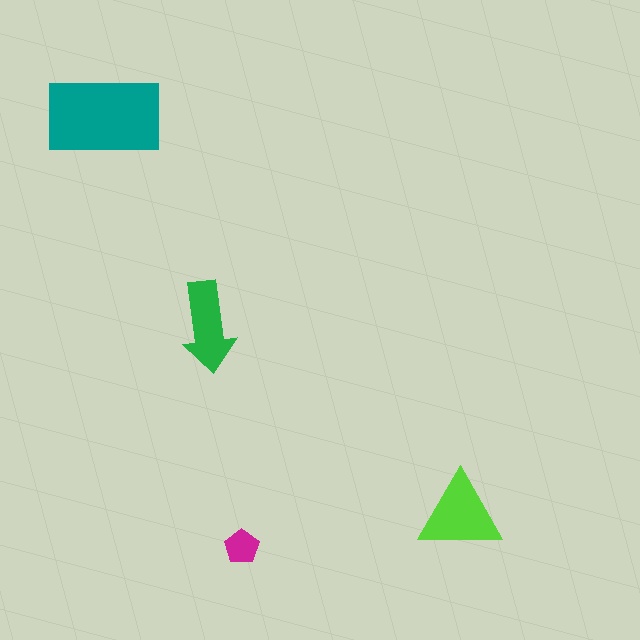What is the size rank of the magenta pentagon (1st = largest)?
4th.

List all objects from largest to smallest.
The teal rectangle, the lime triangle, the green arrow, the magenta pentagon.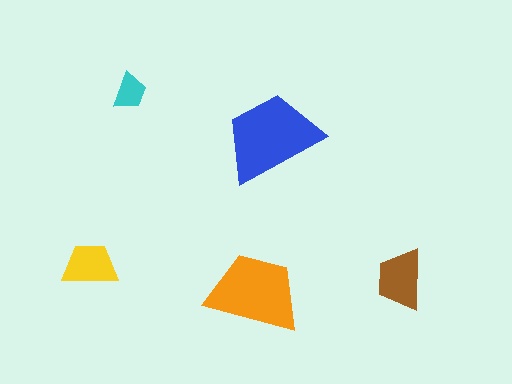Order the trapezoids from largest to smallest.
the blue one, the orange one, the brown one, the yellow one, the cyan one.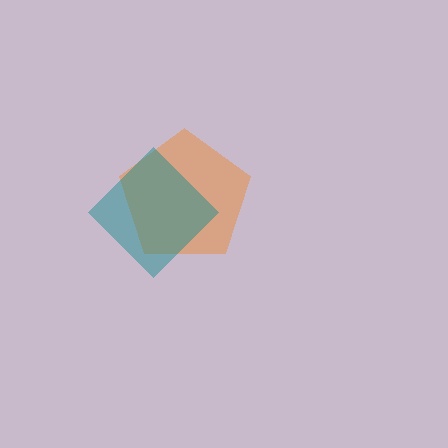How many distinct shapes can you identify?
There are 2 distinct shapes: an orange pentagon, a teal diamond.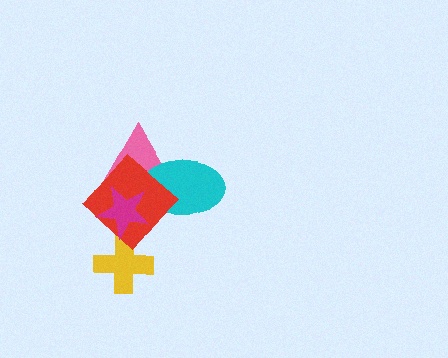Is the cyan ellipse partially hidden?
Yes, it is partially covered by another shape.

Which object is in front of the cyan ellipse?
The red diamond is in front of the cyan ellipse.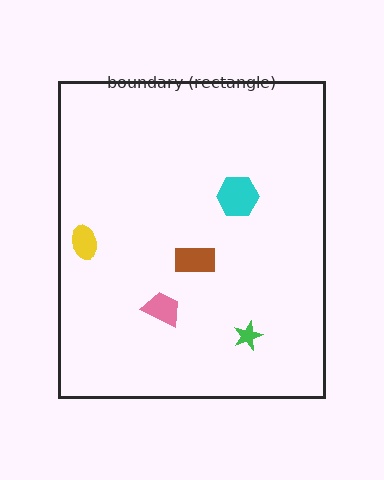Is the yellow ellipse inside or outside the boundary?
Inside.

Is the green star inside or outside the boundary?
Inside.